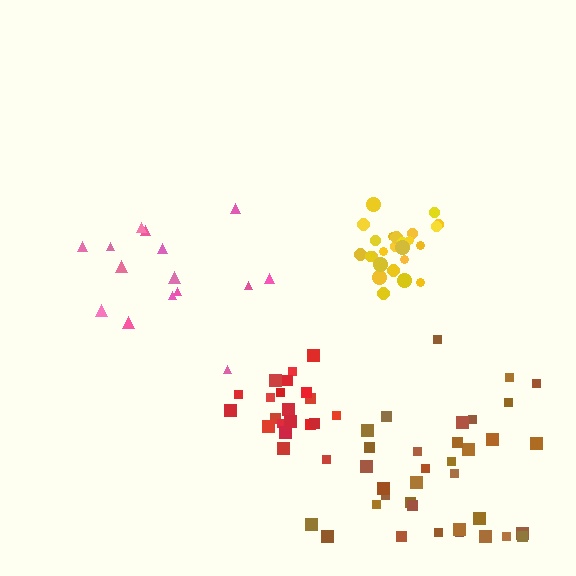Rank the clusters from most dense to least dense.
yellow, red, brown, pink.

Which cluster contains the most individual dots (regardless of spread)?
Brown (35).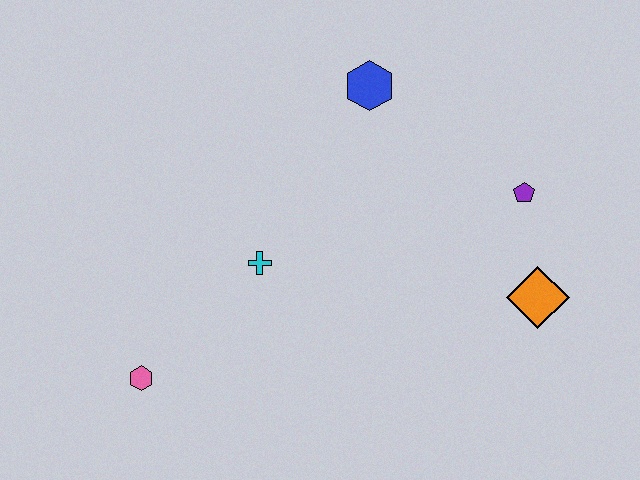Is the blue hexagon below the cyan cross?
No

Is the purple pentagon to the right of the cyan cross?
Yes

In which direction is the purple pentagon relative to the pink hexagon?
The purple pentagon is to the right of the pink hexagon.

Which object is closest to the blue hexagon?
The purple pentagon is closest to the blue hexagon.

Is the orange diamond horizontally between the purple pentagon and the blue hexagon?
No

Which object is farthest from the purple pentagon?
The pink hexagon is farthest from the purple pentagon.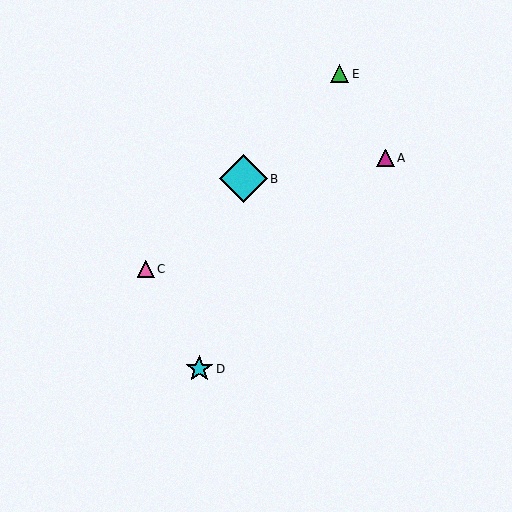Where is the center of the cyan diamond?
The center of the cyan diamond is at (243, 179).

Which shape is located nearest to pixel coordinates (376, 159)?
The magenta triangle (labeled A) at (385, 158) is nearest to that location.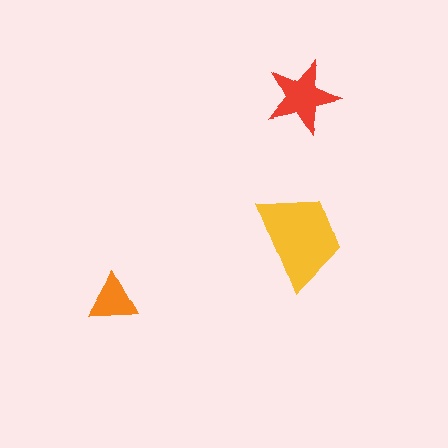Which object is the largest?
The yellow trapezoid.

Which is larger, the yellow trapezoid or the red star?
The yellow trapezoid.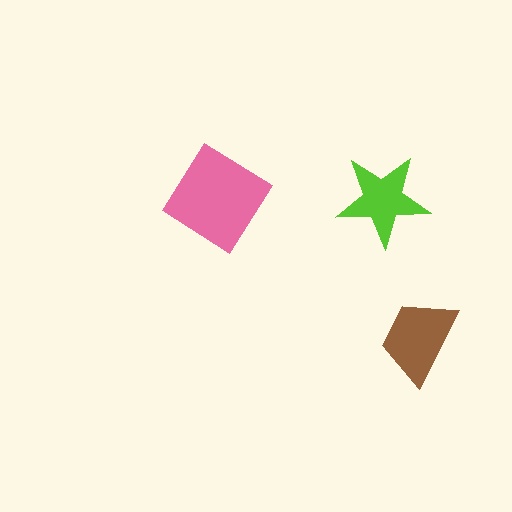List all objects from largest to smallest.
The pink diamond, the brown trapezoid, the lime star.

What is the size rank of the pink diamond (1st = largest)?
1st.